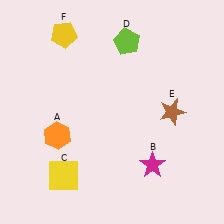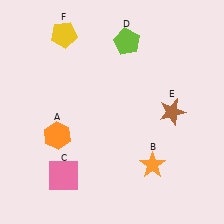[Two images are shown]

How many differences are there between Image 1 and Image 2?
There are 2 differences between the two images.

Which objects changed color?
B changed from magenta to orange. C changed from yellow to pink.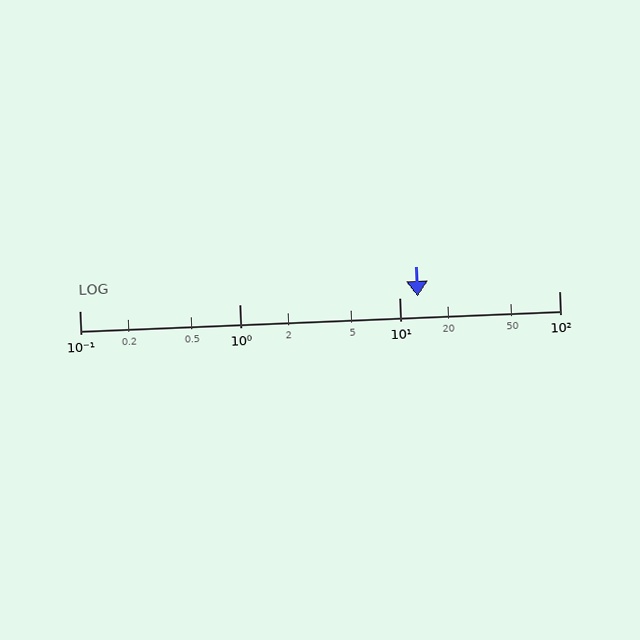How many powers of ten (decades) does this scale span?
The scale spans 3 decades, from 0.1 to 100.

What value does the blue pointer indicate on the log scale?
The pointer indicates approximately 13.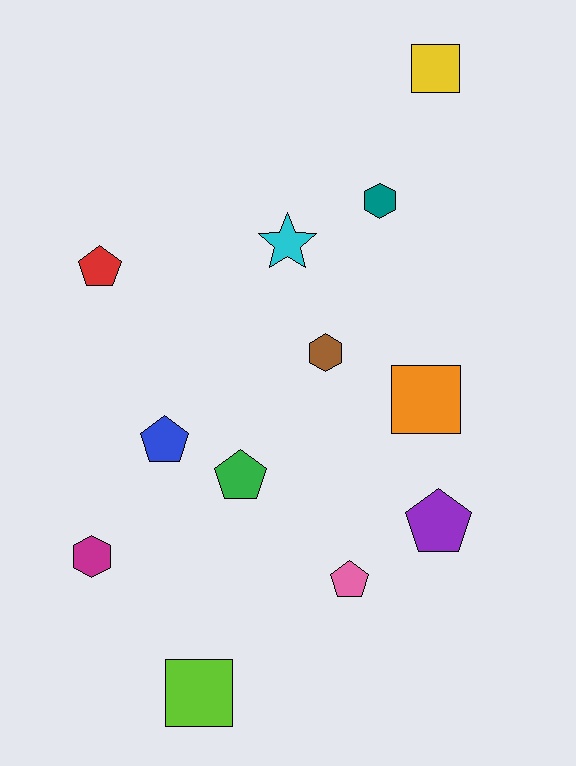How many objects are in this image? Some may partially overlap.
There are 12 objects.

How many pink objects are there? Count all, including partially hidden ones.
There is 1 pink object.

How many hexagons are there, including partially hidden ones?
There are 3 hexagons.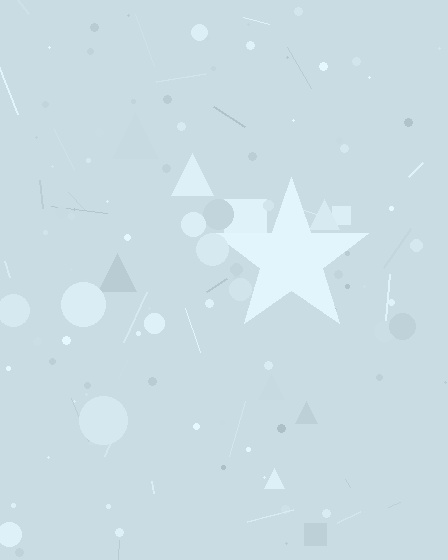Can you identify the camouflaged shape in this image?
The camouflaged shape is a star.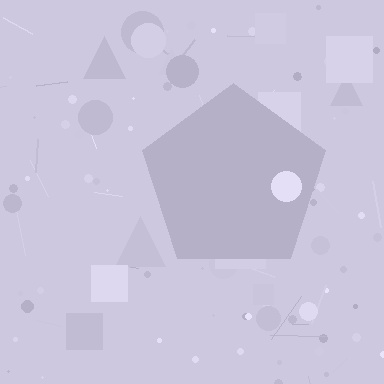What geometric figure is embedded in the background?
A pentagon is embedded in the background.